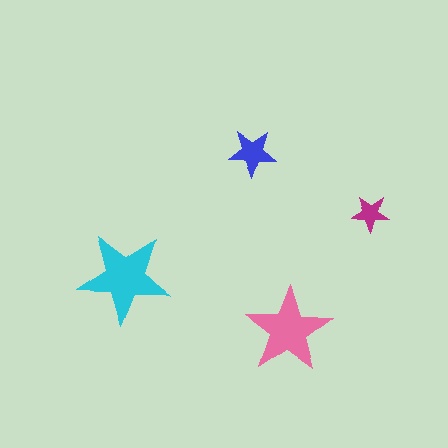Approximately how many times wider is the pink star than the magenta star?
About 2.5 times wider.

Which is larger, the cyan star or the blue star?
The cyan one.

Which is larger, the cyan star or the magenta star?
The cyan one.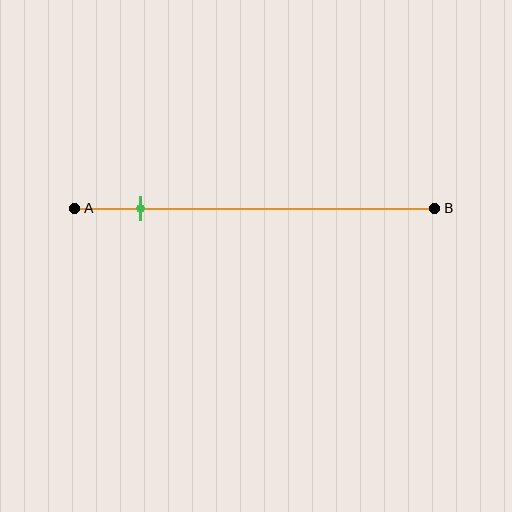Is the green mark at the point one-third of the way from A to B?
No, the mark is at about 20% from A, not at the 33% one-third point.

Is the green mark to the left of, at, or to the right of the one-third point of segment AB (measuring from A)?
The green mark is to the left of the one-third point of segment AB.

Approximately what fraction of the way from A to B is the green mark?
The green mark is approximately 20% of the way from A to B.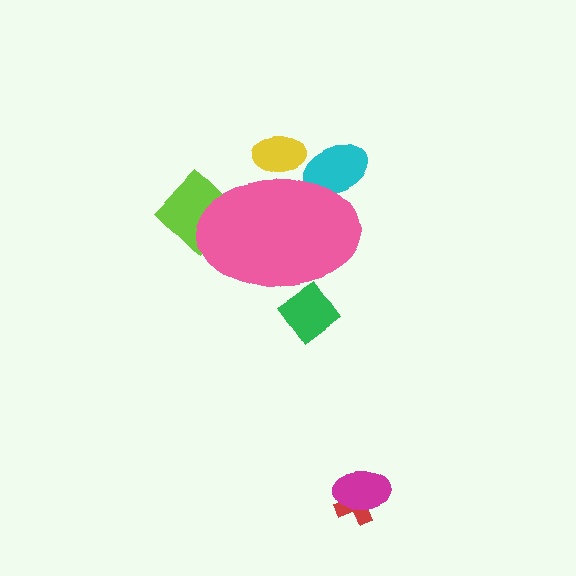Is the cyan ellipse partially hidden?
Yes, the cyan ellipse is partially hidden behind the pink ellipse.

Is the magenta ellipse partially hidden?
No, the magenta ellipse is fully visible.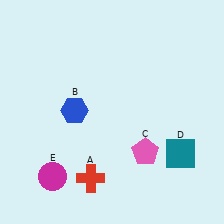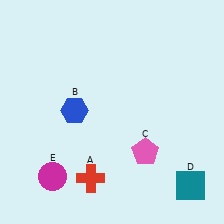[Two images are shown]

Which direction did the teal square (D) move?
The teal square (D) moved down.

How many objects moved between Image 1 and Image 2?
1 object moved between the two images.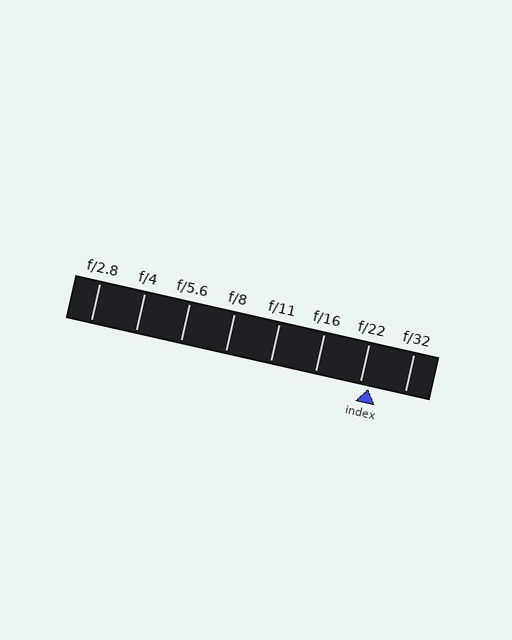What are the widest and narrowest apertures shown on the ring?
The widest aperture shown is f/2.8 and the narrowest is f/32.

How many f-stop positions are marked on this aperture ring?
There are 8 f-stop positions marked.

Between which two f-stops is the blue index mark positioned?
The index mark is between f/22 and f/32.